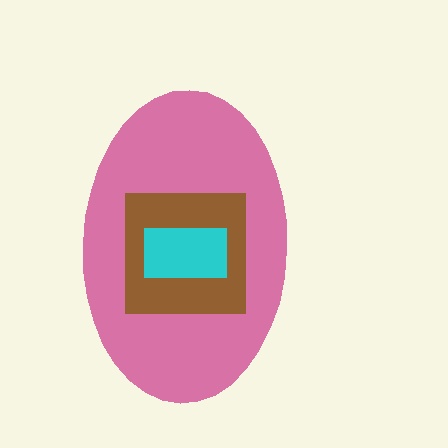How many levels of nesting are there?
3.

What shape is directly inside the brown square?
The cyan rectangle.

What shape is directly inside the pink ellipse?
The brown square.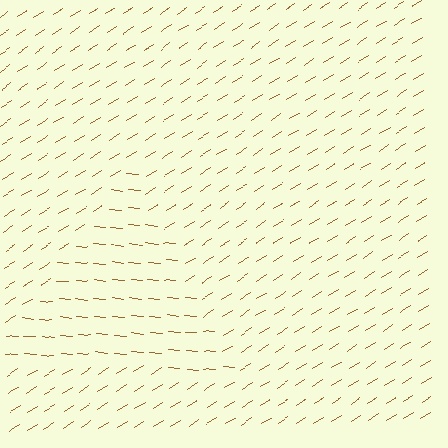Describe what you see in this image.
The image is filled with small brown line segments. A triangle region in the image has lines oriented differently from the surrounding lines, creating a visible texture boundary.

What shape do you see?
I see a triangle.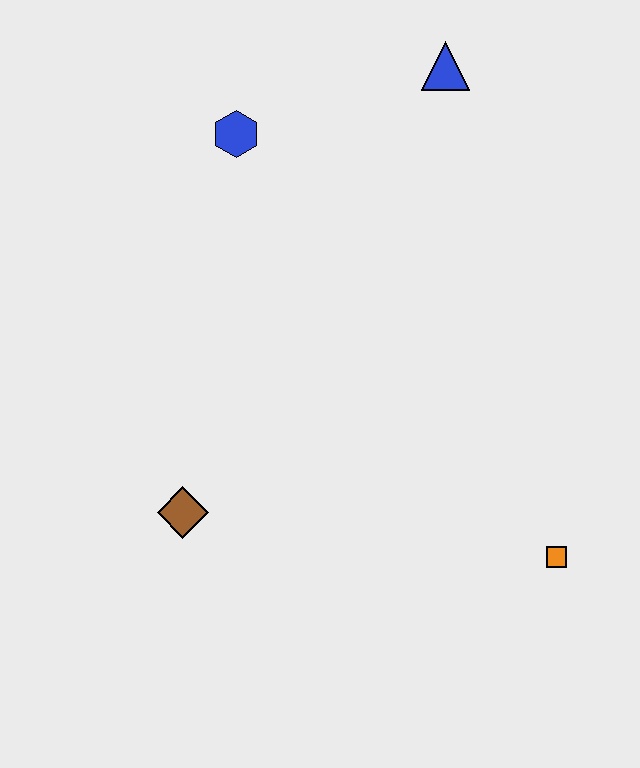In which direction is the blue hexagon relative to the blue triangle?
The blue hexagon is to the left of the blue triangle.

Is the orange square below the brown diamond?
Yes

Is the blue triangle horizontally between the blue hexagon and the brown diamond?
No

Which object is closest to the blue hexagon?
The blue triangle is closest to the blue hexagon.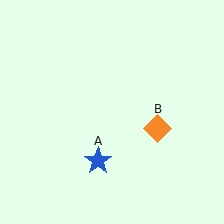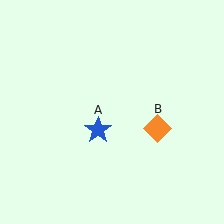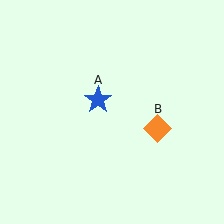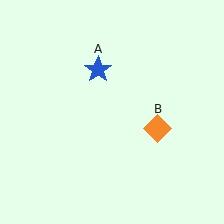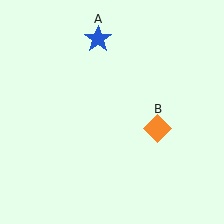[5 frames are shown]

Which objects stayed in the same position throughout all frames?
Orange diamond (object B) remained stationary.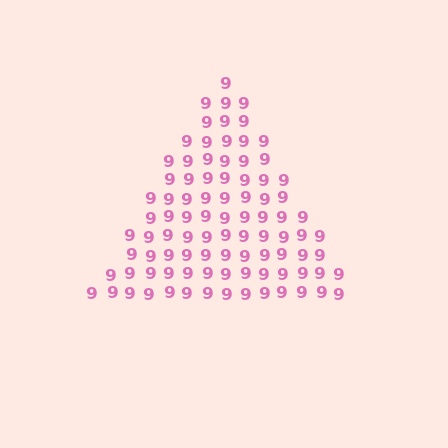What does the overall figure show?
The overall figure shows a triangle.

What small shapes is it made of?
It is made of small digit 9's.